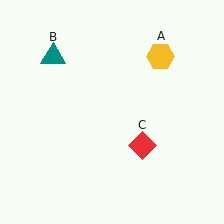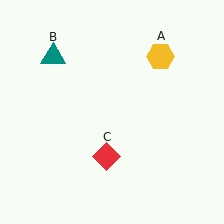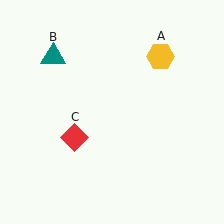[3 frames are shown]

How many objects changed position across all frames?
1 object changed position: red diamond (object C).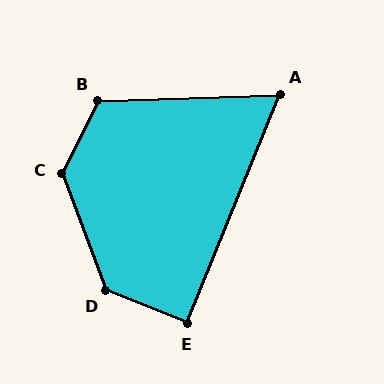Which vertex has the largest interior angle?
C, at approximately 134 degrees.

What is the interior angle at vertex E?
Approximately 91 degrees (approximately right).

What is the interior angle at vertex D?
Approximately 132 degrees (obtuse).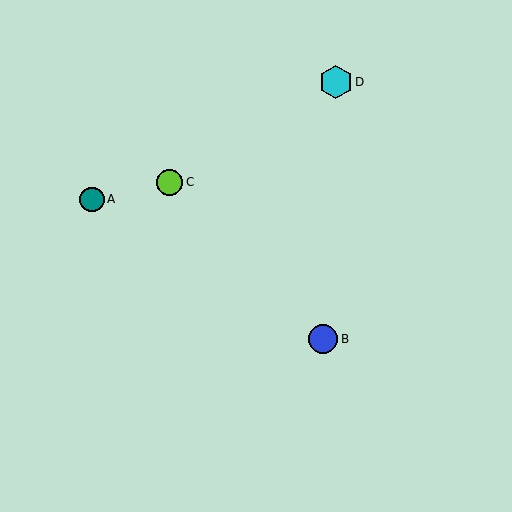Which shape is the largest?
The cyan hexagon (labeled D) is the largest.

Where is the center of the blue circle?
The center of the blue circle is at (323, 339).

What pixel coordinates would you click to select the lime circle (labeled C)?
Click at (170, 182) to select the lime circle C.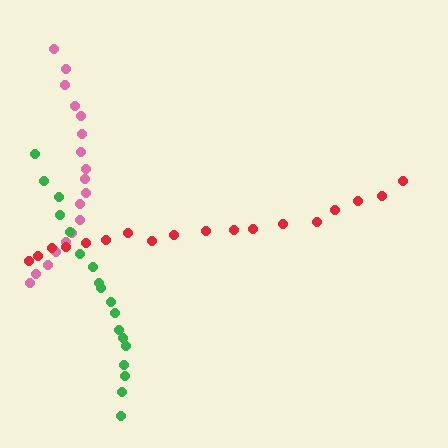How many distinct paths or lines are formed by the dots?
There are 3 distinct paths.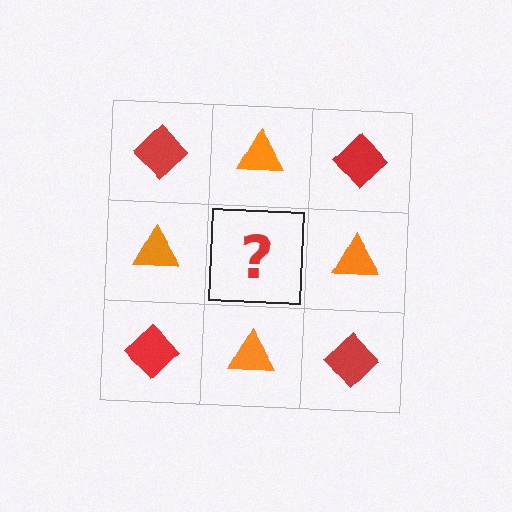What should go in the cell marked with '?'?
The missing cell should contain a red diamond.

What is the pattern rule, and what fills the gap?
The rule is that it alternates red diamond and orange triangle in a checkerboard pattern. The gap should be filled with a red diamond.